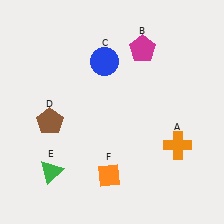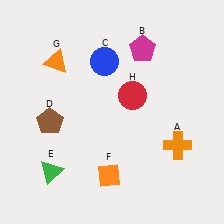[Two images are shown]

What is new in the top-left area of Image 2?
An orange triangle (G) was added in the top-left area of Image 2.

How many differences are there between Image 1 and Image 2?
There are 2 differences between the two images.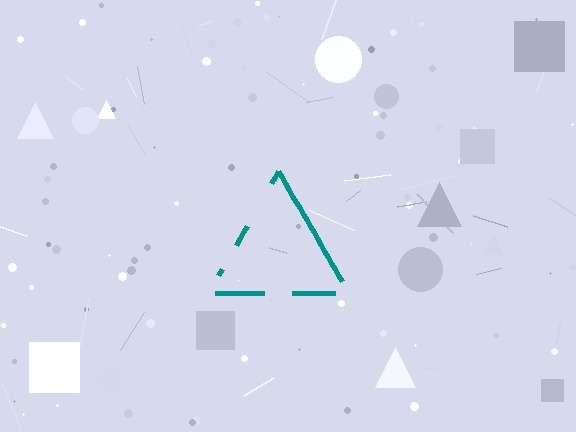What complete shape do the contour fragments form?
The contour fragments form a triangle.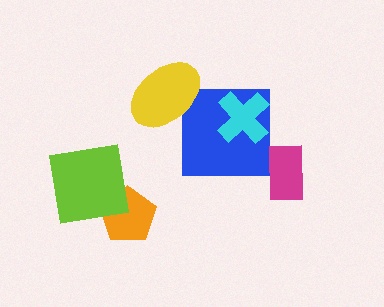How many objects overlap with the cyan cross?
1 object overlaps with the cyan cross.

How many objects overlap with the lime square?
1 object overlaps with the lime square.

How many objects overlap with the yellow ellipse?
1 object overlaps with the yellow ellipse.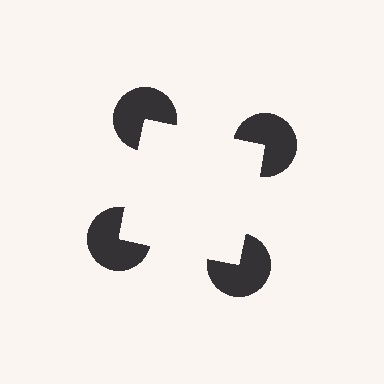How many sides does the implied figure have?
4 sides.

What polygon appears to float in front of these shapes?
An illusory square — its edges are inferred from the aligned wedge cuts in the pac-man discs, not physically drawn.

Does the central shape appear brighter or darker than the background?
It typically appears slightly brighter than the background, even though no actual brightness change is drawn.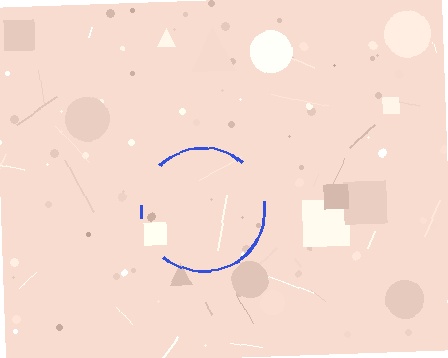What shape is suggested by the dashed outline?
The dashed outline suggests a circle.